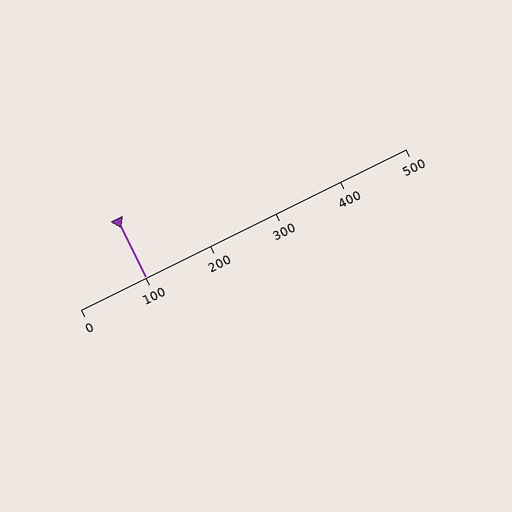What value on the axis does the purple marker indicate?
The marker indicates approximately 100.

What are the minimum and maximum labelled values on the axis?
The axis runs from 0 to 500.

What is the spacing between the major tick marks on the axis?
The major ticks are spaced 100 apart.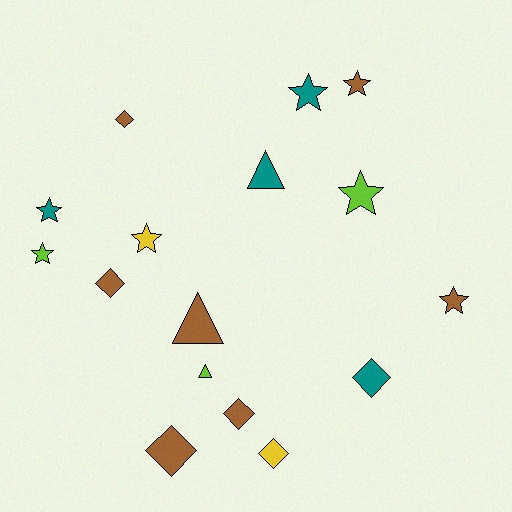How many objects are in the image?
There are 16 objects.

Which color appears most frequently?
Brown, with 7 objects.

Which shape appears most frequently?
Star, with 7 objects.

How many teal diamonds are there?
There is 1 teal diamond.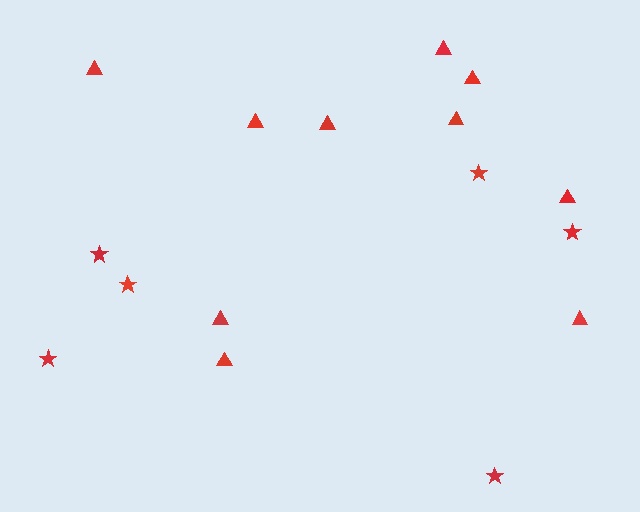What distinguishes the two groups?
There are 2 groups: one group of stars (6) and one group of triangles (10).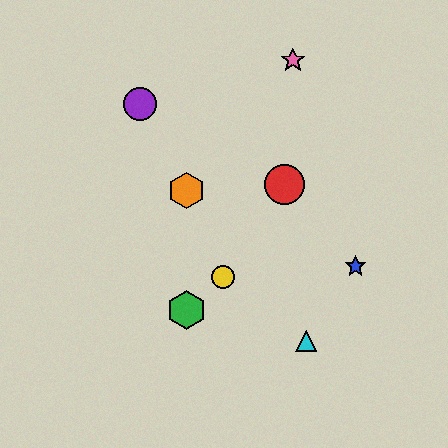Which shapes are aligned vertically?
The green hexagon, the orange hexagon are aligned vertically.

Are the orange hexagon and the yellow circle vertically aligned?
No, the orange hexagon is at x≈187 and the yellow circle is at x≈223.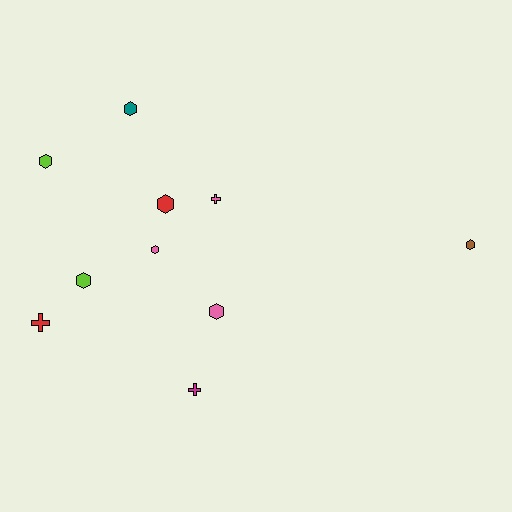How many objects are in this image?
There are 10 objects.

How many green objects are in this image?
There are no green objects.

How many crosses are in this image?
There are 3 crosses.